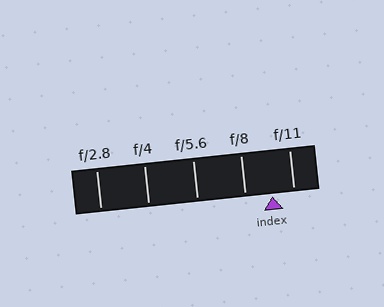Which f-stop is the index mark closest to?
The index mark is closest to f/11.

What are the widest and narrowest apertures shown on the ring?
The widest aperture shown is f/2.8 and the narrowest is f/11.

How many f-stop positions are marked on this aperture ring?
There are 5 f-stop positions marked.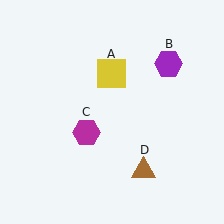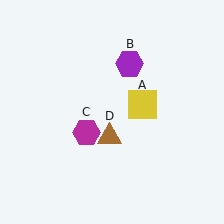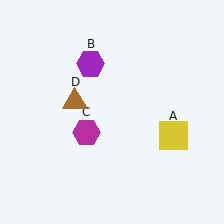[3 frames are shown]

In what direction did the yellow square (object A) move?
The yellow square (object A) moved down and to the right.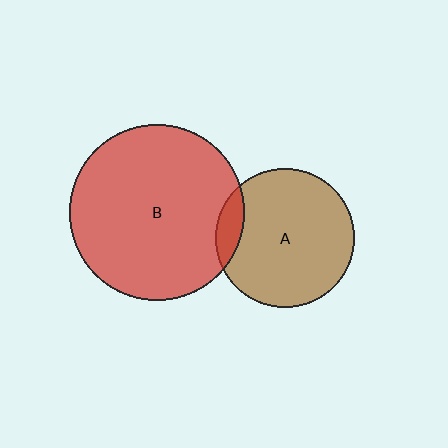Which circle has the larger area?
Circle B (red).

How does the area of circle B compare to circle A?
Approximately 1.6 times.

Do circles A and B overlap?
Yes.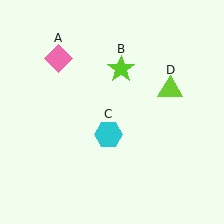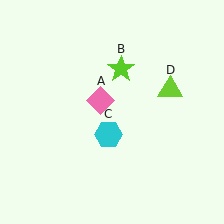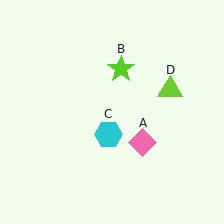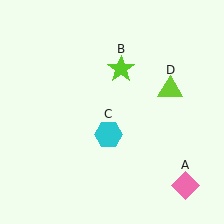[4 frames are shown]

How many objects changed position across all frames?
1 object changed position: pink diamond (object A).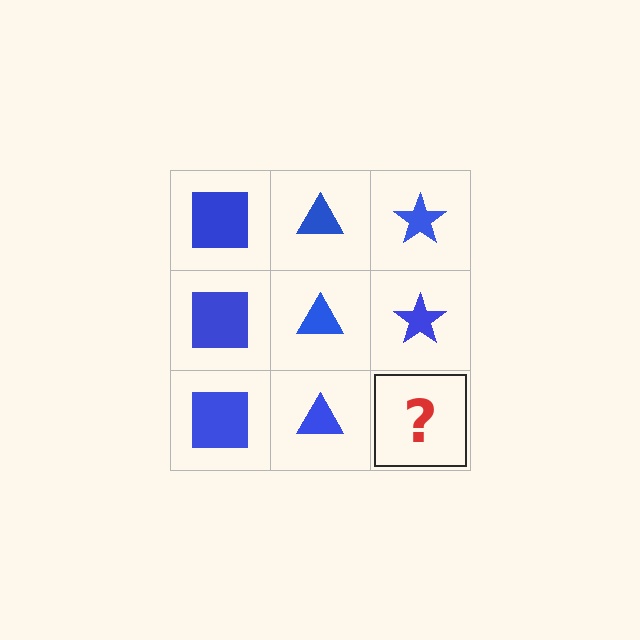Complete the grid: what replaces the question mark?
The question mark should be replaced with a blue star.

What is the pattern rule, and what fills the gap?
The rule is that each column has a consistent shape. The gap should be filled with a blue star.